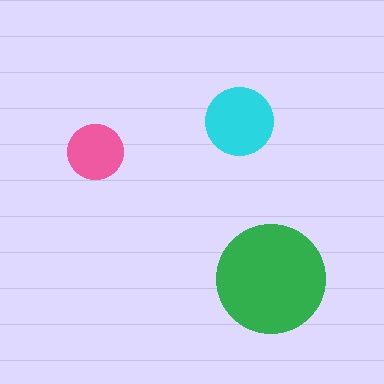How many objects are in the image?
There are 3 objects in the image.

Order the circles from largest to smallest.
the green one, the cyan one, the pink one.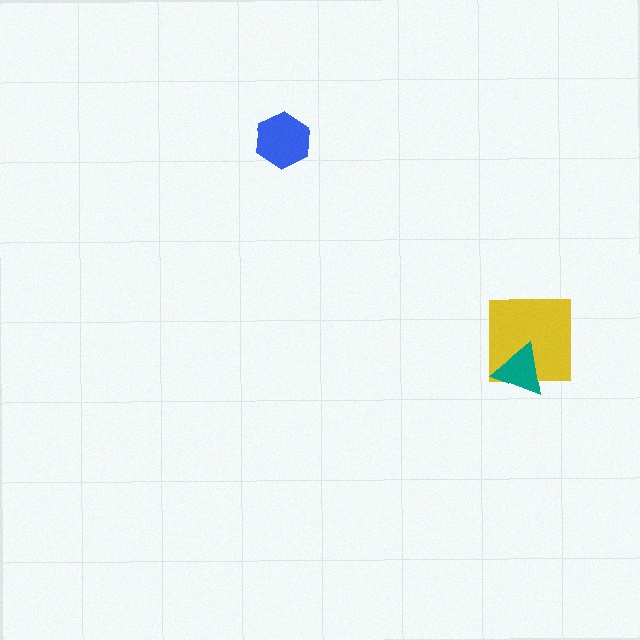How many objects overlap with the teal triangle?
1 object overlaps with the teal triangle.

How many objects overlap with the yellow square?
1 object overlaps with the yellow square.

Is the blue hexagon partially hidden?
No, no other shape covers it.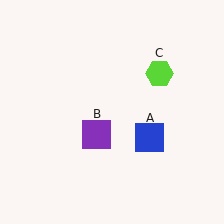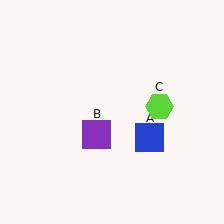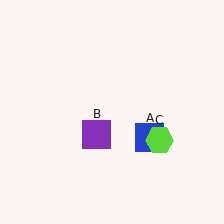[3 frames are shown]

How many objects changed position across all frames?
1 object changed position: lime hexagon (object C).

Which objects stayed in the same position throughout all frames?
Blue square (object A) and purple square (object B) remained stationary.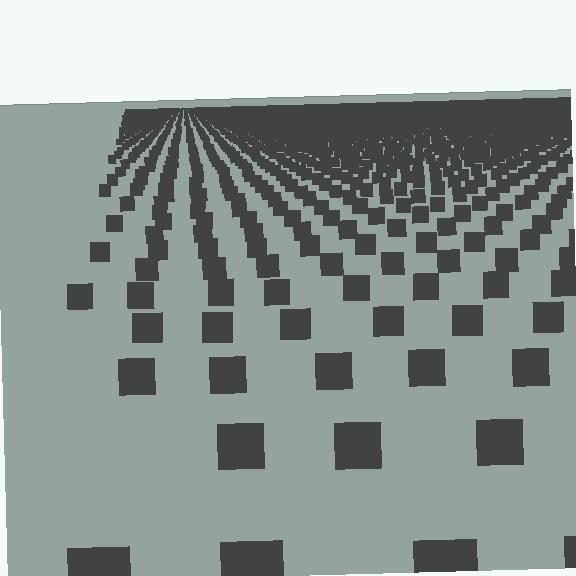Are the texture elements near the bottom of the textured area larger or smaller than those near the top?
Larger. Near the bottom, elements are closer to the viewer and appear at a bigger on-screen size.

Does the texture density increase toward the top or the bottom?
Density increases toward the top.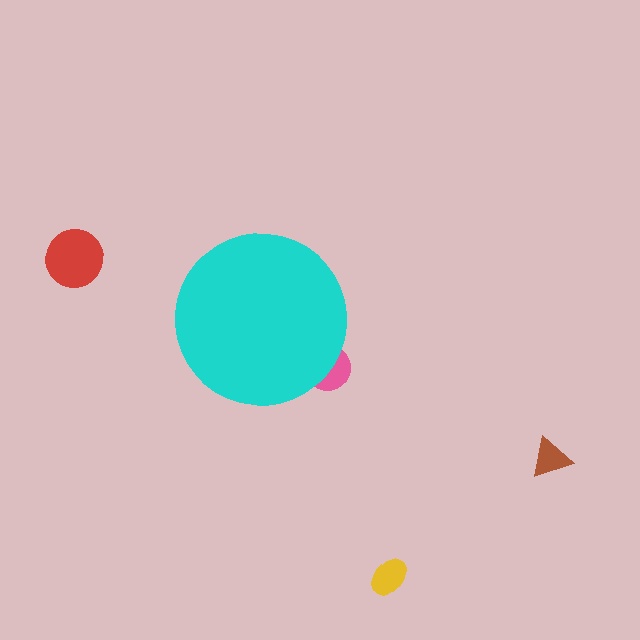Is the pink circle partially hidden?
Yes, the pink circle is partially hidden behind the cyan circle.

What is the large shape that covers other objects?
A cyan circle.